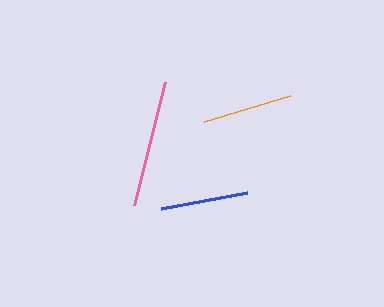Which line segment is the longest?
The pink line is the longest at approximately 127 pixels.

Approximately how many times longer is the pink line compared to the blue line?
The pink line is approximately 1.5 times the length of the blue line.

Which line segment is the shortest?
The blue line is the shortest at approximately 87 pixels.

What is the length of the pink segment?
The pink segment is approximately 127 pixels long.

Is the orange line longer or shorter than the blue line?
The orange line is longer than the blue line.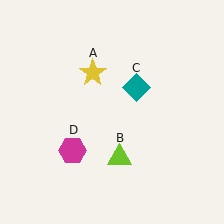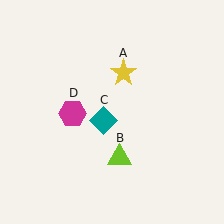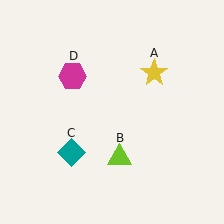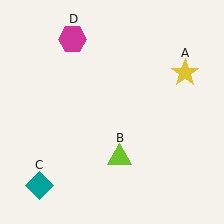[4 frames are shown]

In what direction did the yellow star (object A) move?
The yellow star (object A) moved right.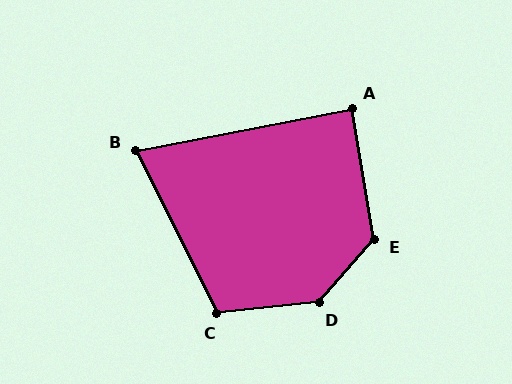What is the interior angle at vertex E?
Approximately 129 degrees (obtuse).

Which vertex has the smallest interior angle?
B, at approximately 74 degrees.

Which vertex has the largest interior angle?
D, at approximately 137 degrees.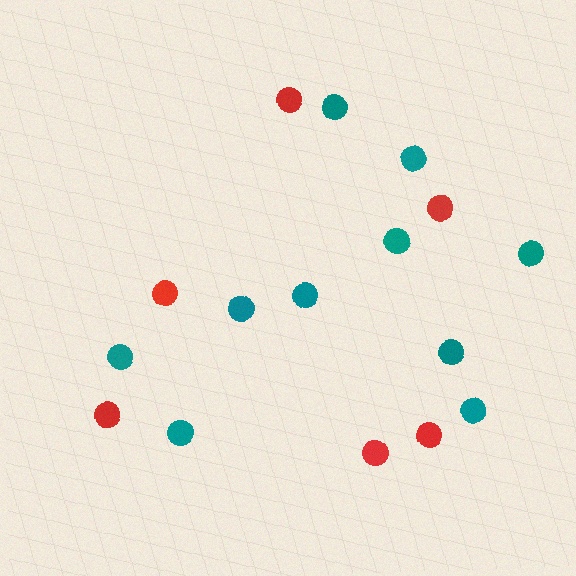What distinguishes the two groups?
There are 2 groups: one group of red circles (6) and one group of teal circles (10).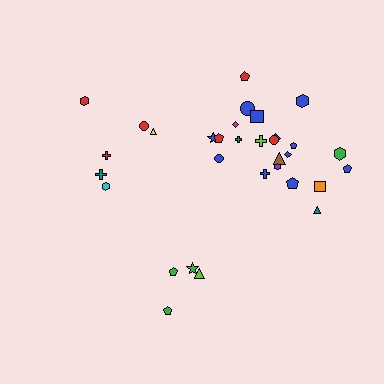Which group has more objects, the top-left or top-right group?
The top-right group.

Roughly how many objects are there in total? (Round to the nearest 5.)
Roughly 30 objects in total.